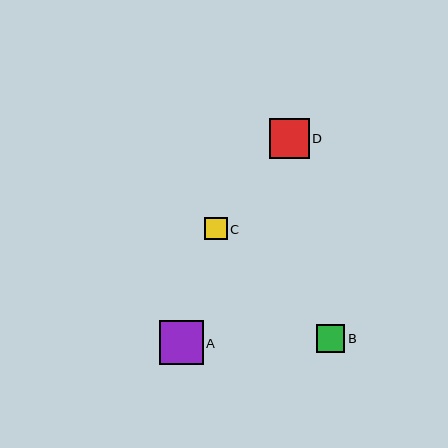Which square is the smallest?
Square C is the smallest with a size of approximately 23 pixels.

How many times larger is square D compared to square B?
Square D is approximately 1.4 times the size of square B.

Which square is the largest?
Square A is the largest with a size of approximately 44 pixels.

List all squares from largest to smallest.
From largest to smallest: A, D, B, C.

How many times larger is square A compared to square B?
Square A is approximately 1.5 times the size of square B.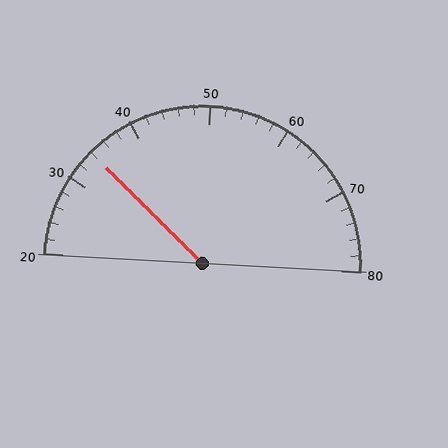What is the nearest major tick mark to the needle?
The nearest major tick mark is 30.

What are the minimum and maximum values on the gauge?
The gauge ranges from 20 to 80.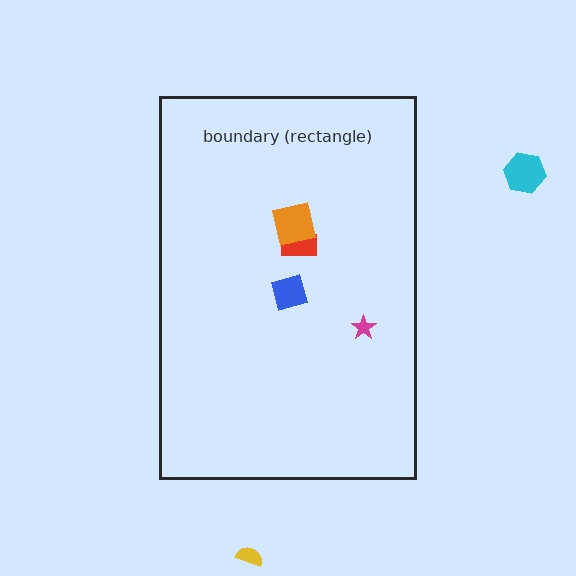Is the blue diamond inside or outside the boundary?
Inside.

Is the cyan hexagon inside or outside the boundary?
Outside.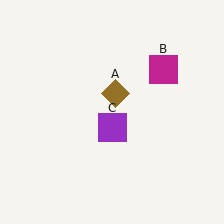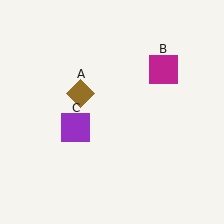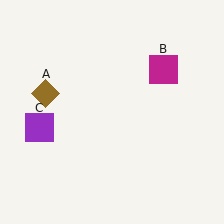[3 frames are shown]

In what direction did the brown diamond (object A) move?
The brown diamond (object A) moved left.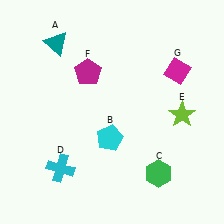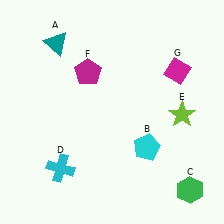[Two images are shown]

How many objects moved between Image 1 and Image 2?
2 objects moved between the two images.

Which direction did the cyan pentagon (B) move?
The cyan pentagon (B) moved right.